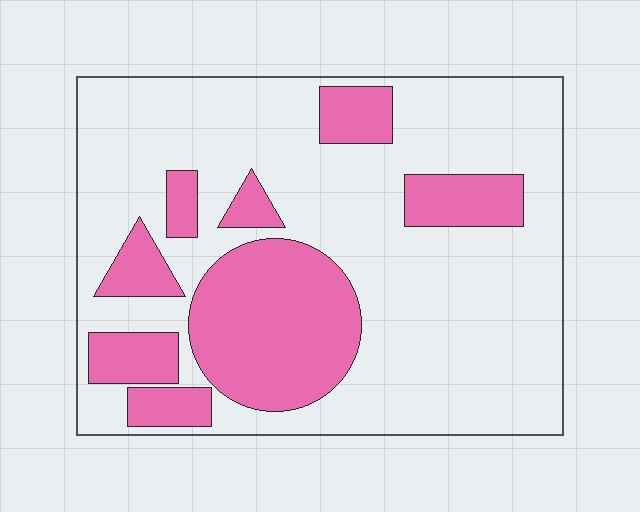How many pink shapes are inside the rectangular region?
8.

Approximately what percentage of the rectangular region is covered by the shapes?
Approximately 30%.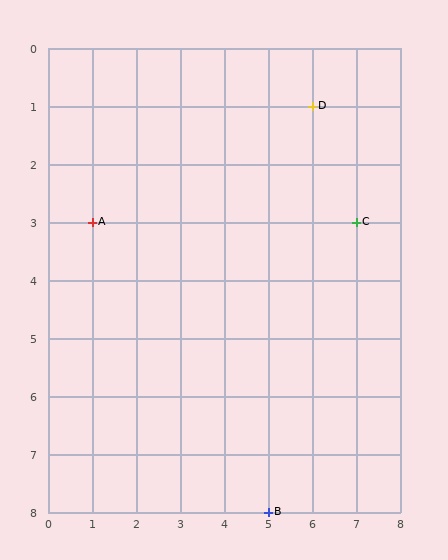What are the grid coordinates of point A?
Point A is at grid coordinates (1, 3).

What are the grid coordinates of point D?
Point D is at grid coordinates (6, 1).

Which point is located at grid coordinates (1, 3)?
Point A is at (1, 3).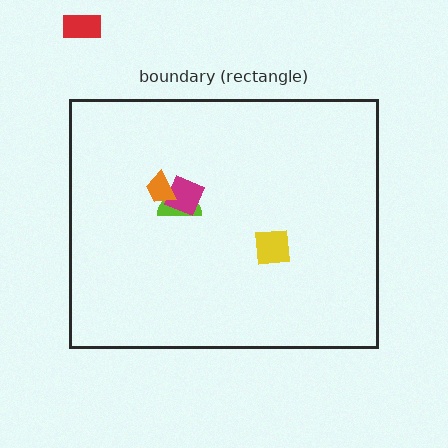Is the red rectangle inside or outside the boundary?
Outside.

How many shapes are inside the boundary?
4 inside, 1 outside.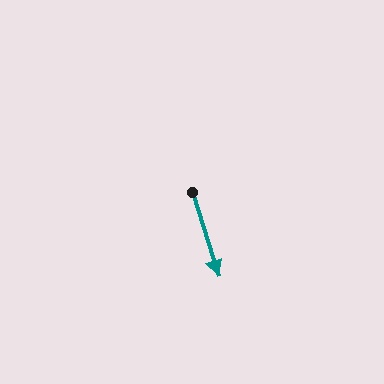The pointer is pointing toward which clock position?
Roughly 5 o'clock.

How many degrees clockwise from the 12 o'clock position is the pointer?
Approximately 163 degrees.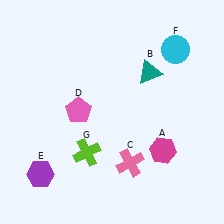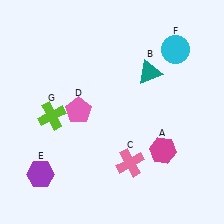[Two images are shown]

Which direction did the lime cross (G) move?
The lime cross (G) moved up.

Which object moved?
The lime cross (G) moved up.